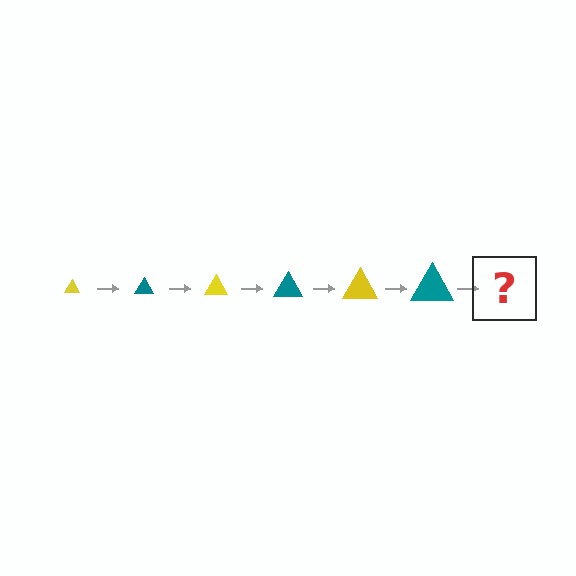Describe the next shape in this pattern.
It should be a yellow triangle, larger than the previous one.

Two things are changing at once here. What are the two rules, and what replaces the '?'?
The two rules are that the triangle grows larger each step and the color cycles through yellow and teal. The '?' should be a yellow triangle, larger than the previous one.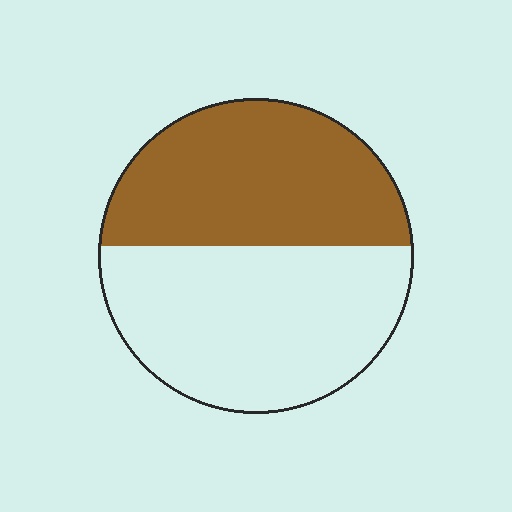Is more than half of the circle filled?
No.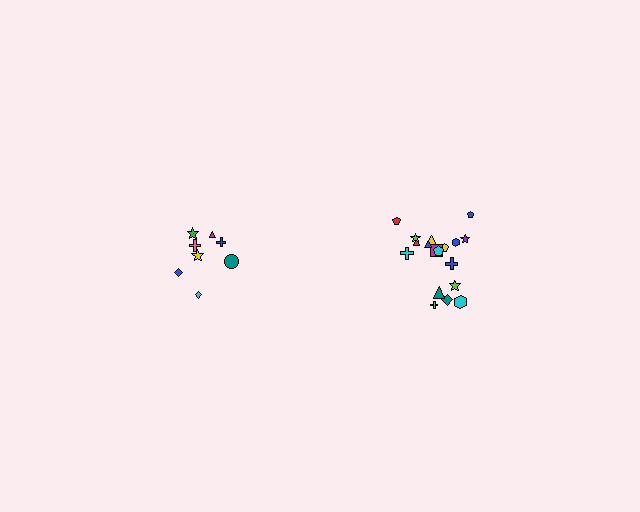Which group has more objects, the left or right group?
The right group.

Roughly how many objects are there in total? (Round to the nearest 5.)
Roughly 25 objects in total.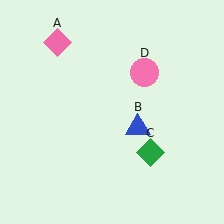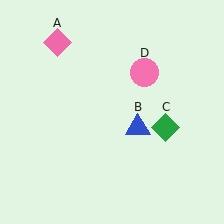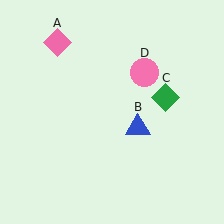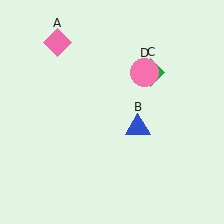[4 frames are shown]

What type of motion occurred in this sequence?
The green diamond (object C) rotated counterclockwise around the center of the scene.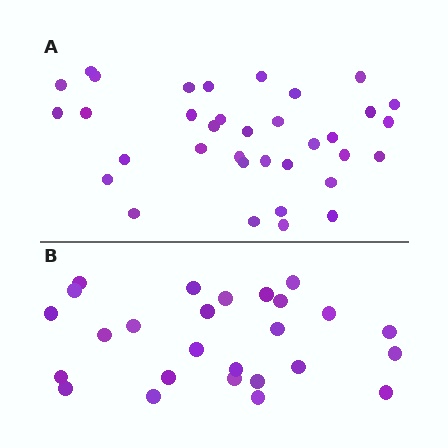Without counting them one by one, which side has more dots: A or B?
Region A (the top region) has more dots.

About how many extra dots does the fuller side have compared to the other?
Region A has roughly 8 or so more dots than region B.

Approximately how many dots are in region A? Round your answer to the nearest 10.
About 40 dots. (The exact count is 35, which rounds to 40.)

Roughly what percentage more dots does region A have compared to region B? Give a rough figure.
About 35% more.